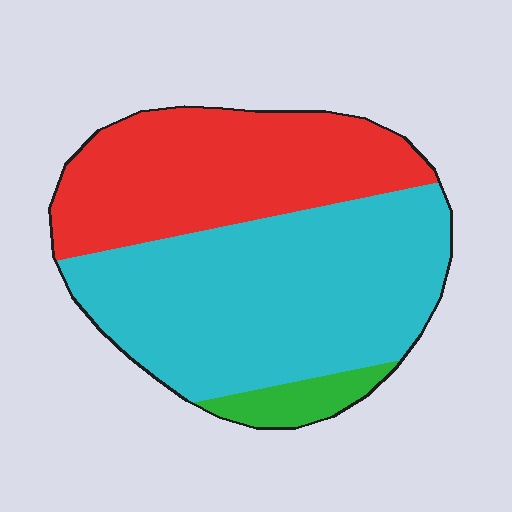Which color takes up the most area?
Cyan, at roughly 55%.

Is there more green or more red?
Red.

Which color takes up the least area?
Green, at roughly 5%.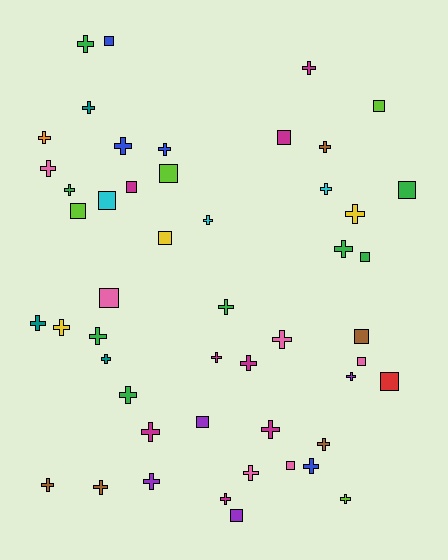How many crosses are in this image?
There are 33 crosses.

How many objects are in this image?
There are 50 objects.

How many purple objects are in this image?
There are 4 purple objects.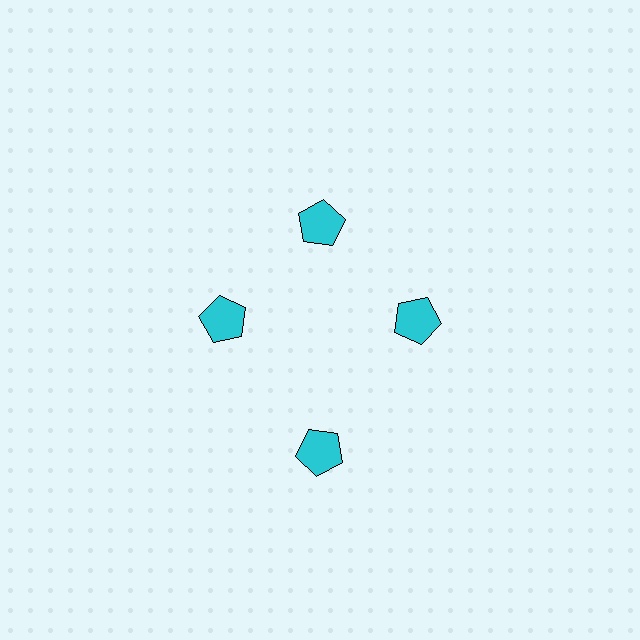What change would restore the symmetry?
The symmetry would be restored by moving it inward, back onto the ring so that all 4 pentagons sit at equal angles and equal distance from the center.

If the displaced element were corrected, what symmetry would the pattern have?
It would have 4-fold rotational symmetry — the pattern would map onto itself every 90 degrees.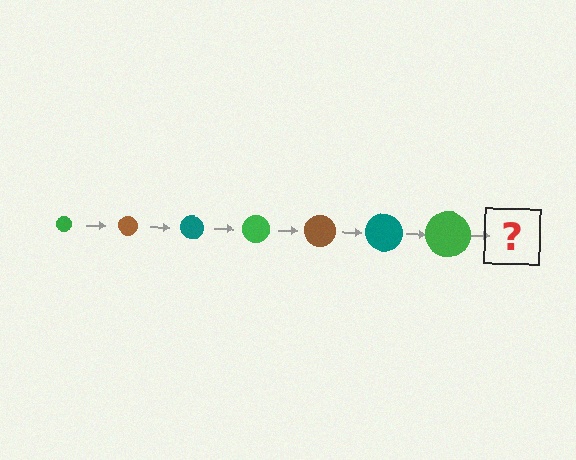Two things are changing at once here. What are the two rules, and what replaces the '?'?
The two rules are that the circle grows larger each step and the color cycles through green, brown, and teal. The '?' should be a brown circle, larger than the previous one.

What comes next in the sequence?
The next element should be a brown circle, larger than the previous one.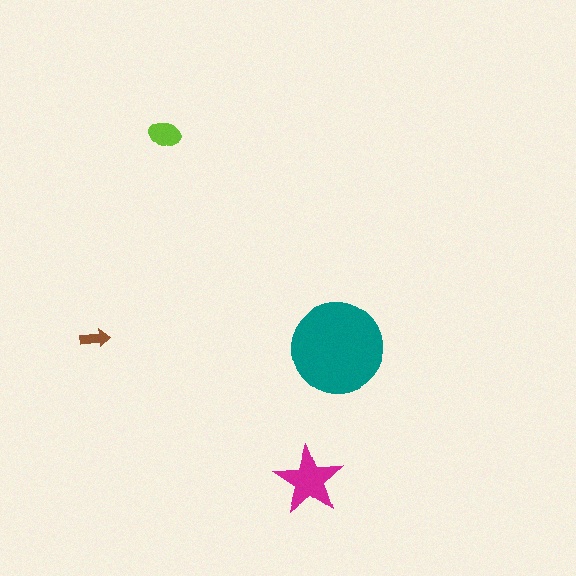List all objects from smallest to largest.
The brown arrow, the lime ellipse, the magenta star, the teal circle.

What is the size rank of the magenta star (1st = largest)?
2nd.